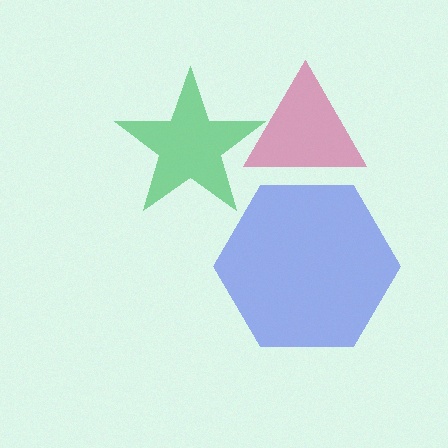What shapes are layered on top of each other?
The layered shapes are: a blue hexagon, a magenta triangle, a green star.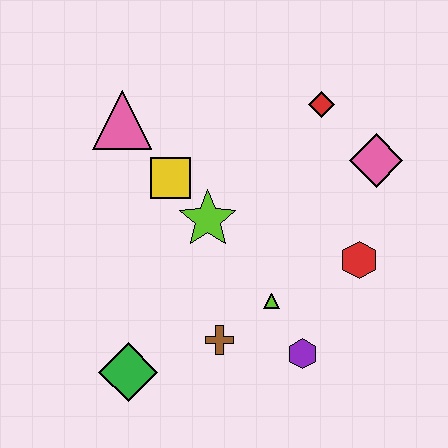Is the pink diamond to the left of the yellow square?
No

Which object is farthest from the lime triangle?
The pink triangle is farthest from the lime triangle.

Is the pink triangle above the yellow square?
Yes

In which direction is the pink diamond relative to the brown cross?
The pink diamond is above the brown cross.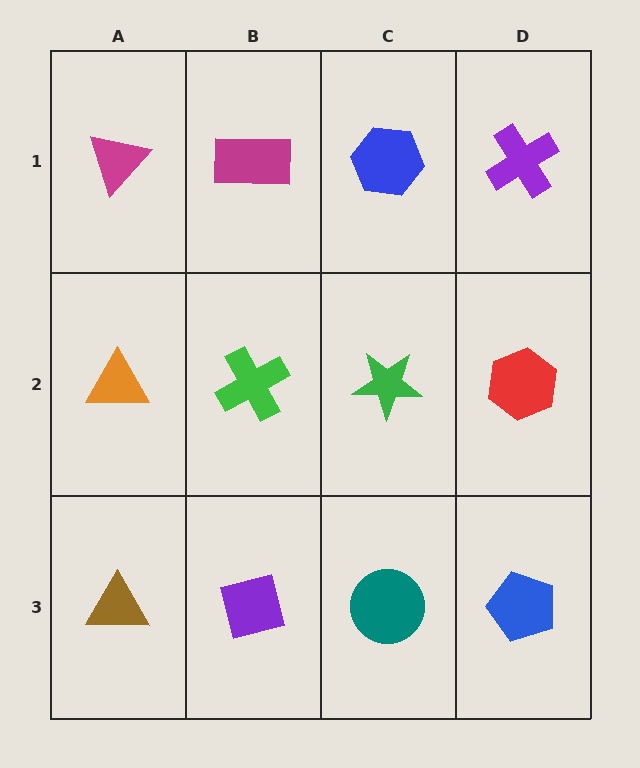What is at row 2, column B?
A green cross.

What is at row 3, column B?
A purple square.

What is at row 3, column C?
A teal circle.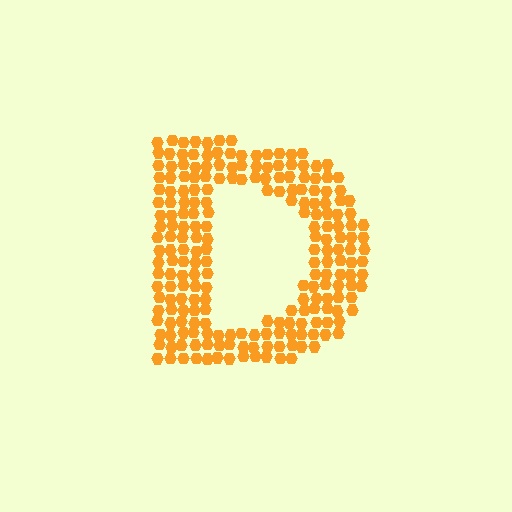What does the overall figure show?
The overall figure shows the letter D.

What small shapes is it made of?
It is made of small hexagons.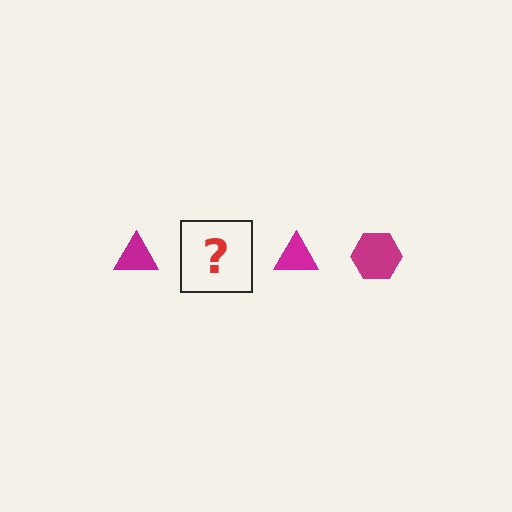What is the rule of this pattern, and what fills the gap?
The rule is that the pattern cycles through triangle, hexagon shapes in magenta. The gap should be filled with a magenta hexagon.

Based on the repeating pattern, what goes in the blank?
The blank should be a magenta hexagon.